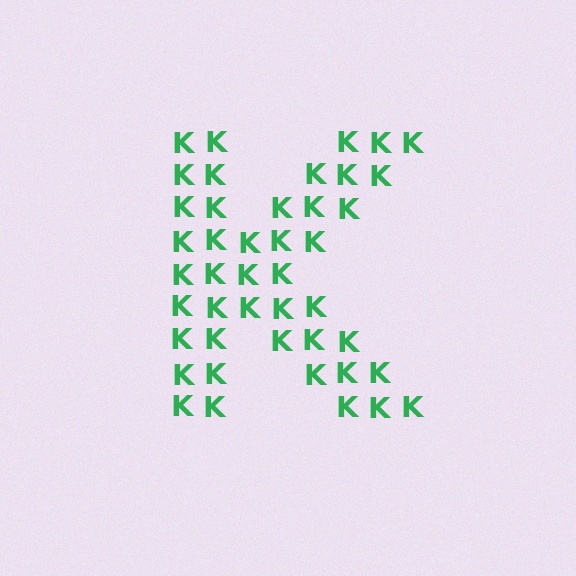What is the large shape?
The large shape is the letter K.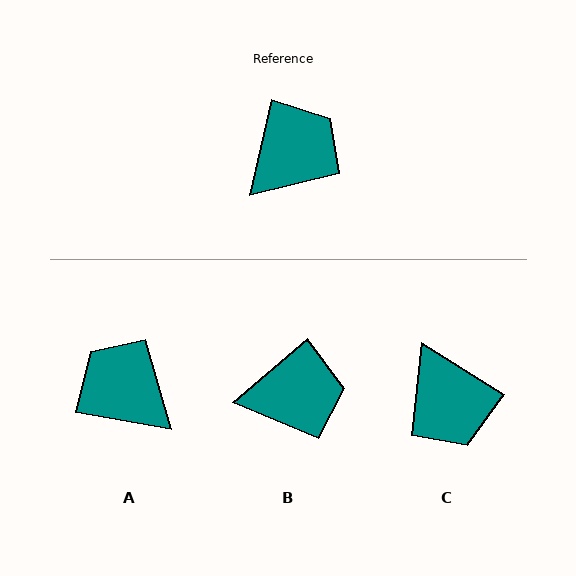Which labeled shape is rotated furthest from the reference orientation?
C, about 109 degrees away.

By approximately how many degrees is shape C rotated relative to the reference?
Approximately 109 degrees clockwise.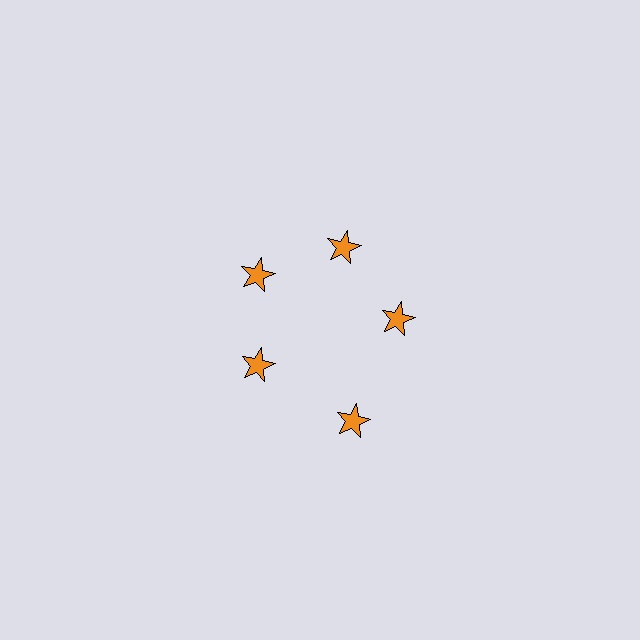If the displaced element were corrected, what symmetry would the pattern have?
It would have 5-fold rotational symmetry — the pattern would map onto itself every 72 degrees.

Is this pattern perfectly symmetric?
No. The 5 orange stars are arranged in a ring, but one element near the 5 o'clock position is pushed outward from the center, breaking the 5-fold rotational symmetry.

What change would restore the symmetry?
The symmetry would be restored by moving it inward, back onto the ring so that all 5 stars sit at equal angles and equal distance from the center.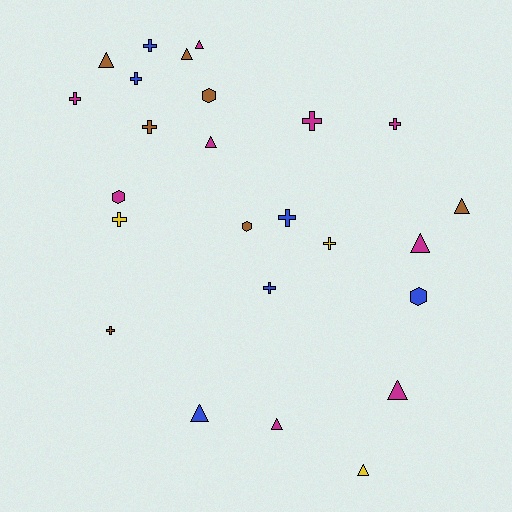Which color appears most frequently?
Magenta, with 9 objects.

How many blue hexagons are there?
There is 1 blue hexagon.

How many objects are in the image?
There are 25 objects.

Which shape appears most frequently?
Cross, with 11 objects.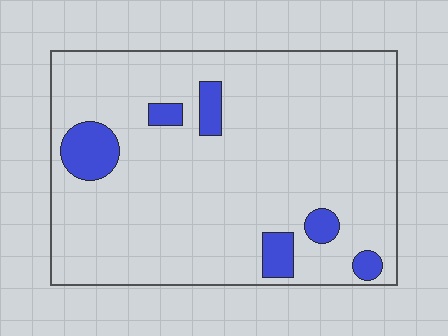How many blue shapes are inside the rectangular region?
6.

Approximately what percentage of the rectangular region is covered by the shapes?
Approximately 10%.